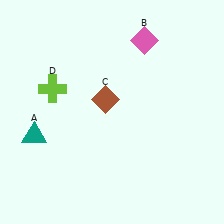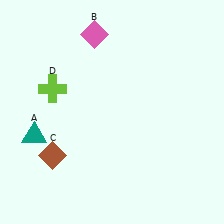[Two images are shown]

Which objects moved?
The objects that moved are: the pink diamond (B), the brown diamond (C).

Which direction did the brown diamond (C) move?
The brown diamond (C) moved down.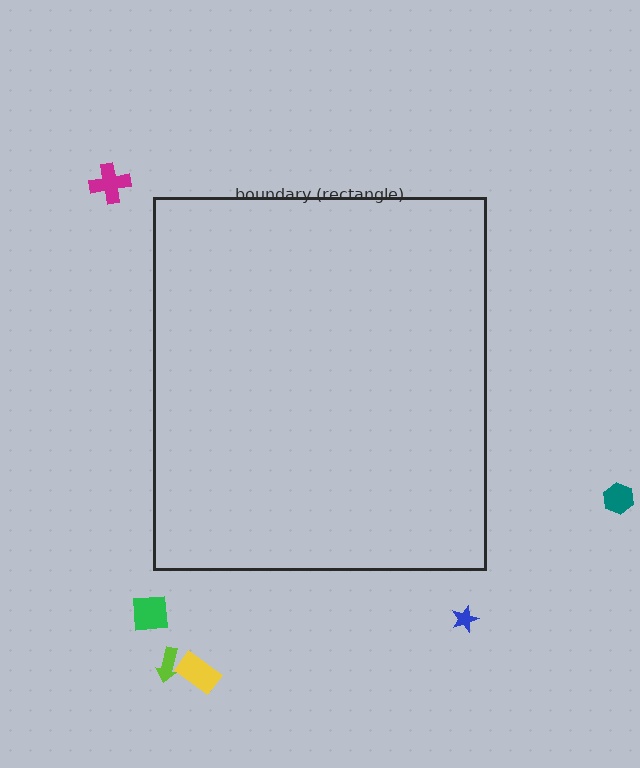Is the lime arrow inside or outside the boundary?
Outside.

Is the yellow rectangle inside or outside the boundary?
Outside.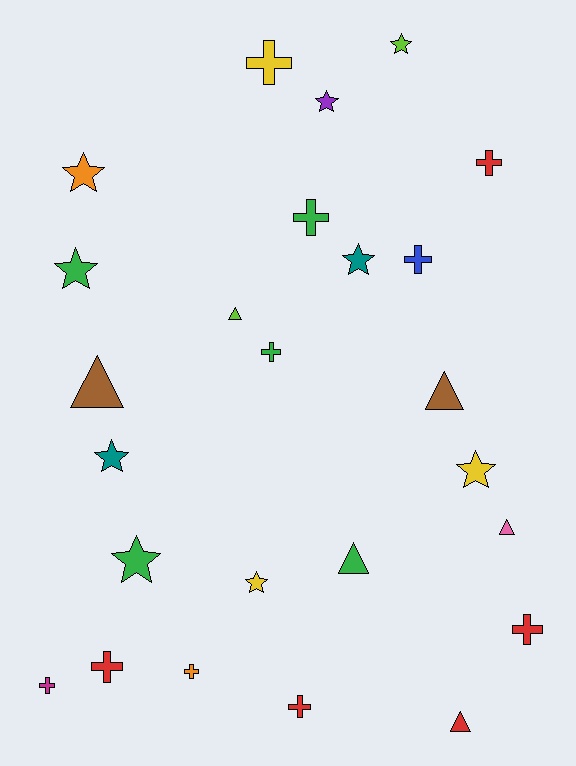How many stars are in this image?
There are 9 stars.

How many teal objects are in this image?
There are 2 teal objects.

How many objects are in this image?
There are 25 objects.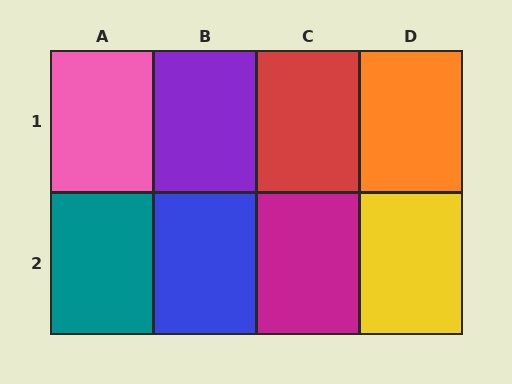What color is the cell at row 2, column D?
Yellow.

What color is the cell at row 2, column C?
Magenta.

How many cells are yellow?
1 cell is yellow.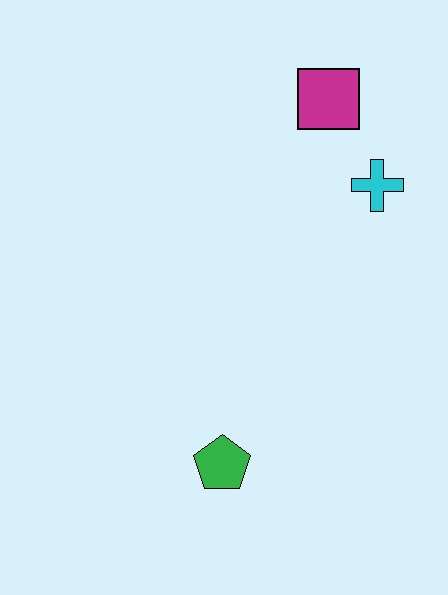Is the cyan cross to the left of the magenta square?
No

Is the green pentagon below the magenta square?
Yes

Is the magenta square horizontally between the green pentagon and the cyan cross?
Yes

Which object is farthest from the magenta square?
The green pentagon is farthest from the magenta square.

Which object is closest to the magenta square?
The cyan cross is closest to the magenta square.